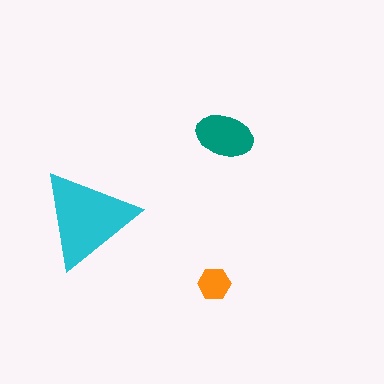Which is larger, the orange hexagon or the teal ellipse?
The teal ellipse.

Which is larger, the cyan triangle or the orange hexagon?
The cyan triangle.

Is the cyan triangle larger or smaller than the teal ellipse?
Larger.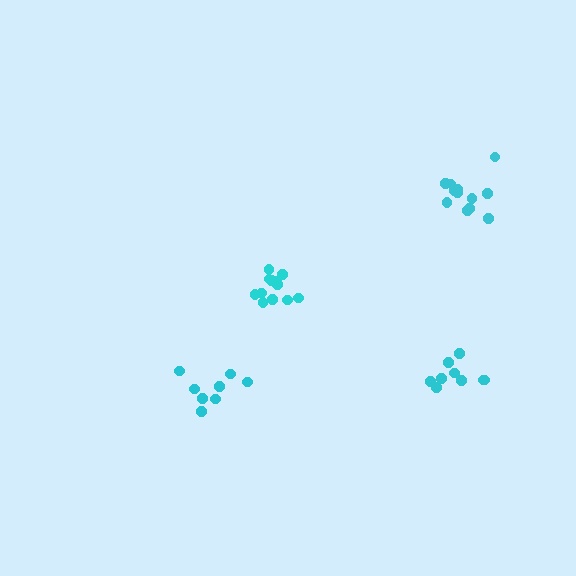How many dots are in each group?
Group 1: 12 dots, Group 2: 9 dots, Group 3: 12 dots, Group 4: 8 dots (41 total).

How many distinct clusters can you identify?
There are 4 distinct clusters.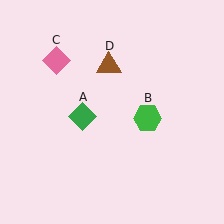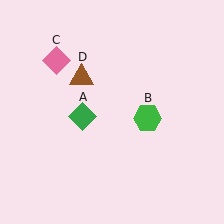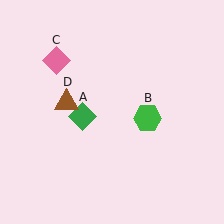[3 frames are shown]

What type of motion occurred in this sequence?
The brown triangle (object D) rotated counterclockwise around the center of the scene.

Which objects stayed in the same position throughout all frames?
Green diamond (object A) and green hexagon (object B) and pink diamond (object C) remained stationary.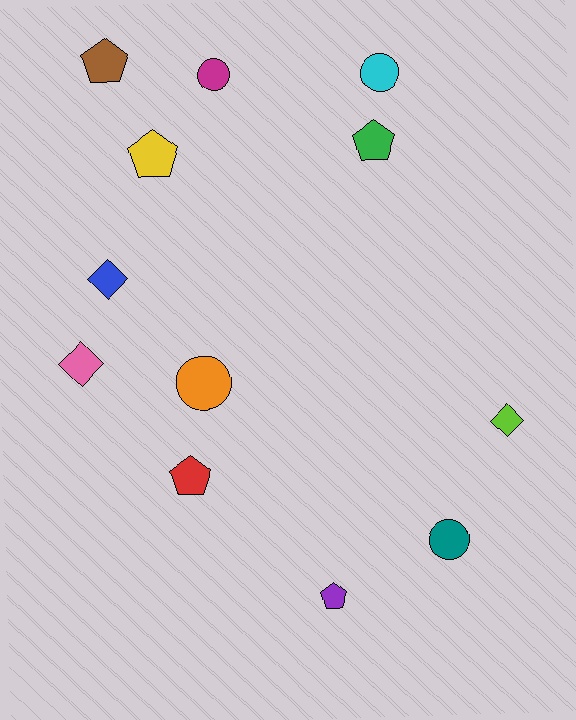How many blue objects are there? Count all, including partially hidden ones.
There is 1 blue object.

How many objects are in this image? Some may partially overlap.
There are 12 objects.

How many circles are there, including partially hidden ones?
There are 4 circles.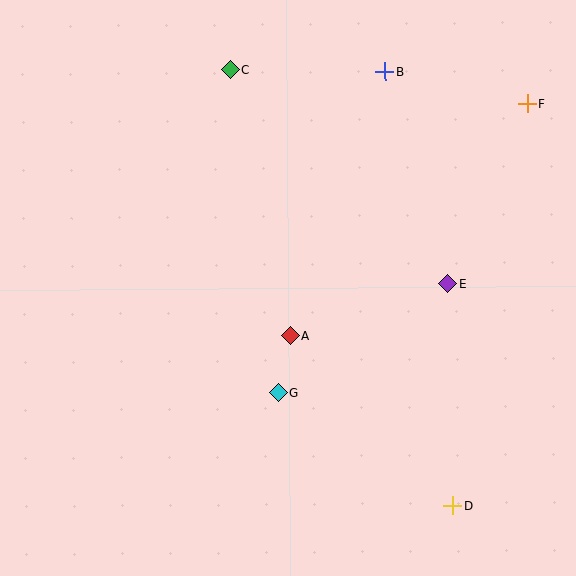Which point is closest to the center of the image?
Point A at (290, 336) is closest to the center.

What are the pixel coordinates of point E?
Point E is at (448, 284).